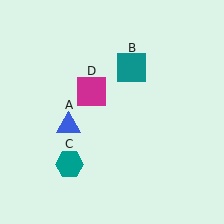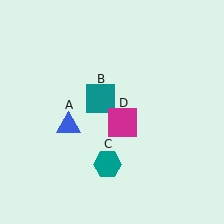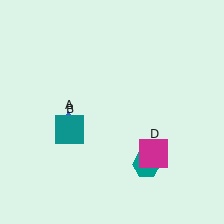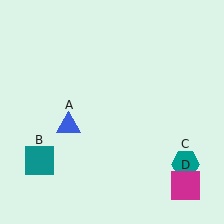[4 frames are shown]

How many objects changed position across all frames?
3 objects changed position: teal square (object B), teal hexagon (object C), magenta square (object D).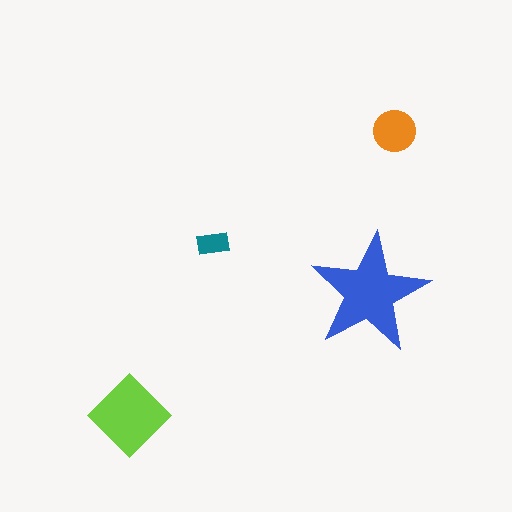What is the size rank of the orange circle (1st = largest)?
3rd.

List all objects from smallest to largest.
The teal rectangle, the orange circle, the lime diamond, the blue star.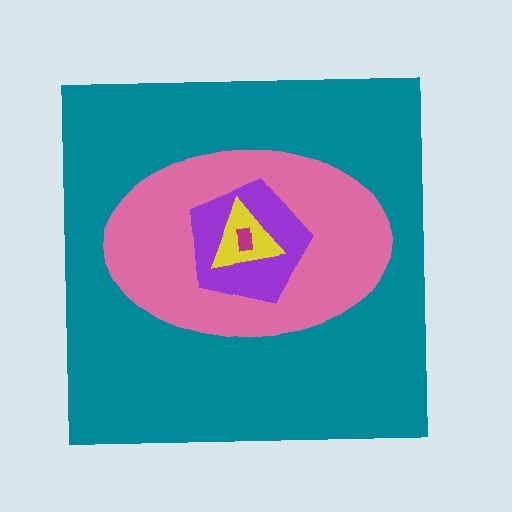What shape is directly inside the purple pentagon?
The yellow triangle.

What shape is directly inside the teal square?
The pink ellipse.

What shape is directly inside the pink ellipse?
The purple pentagon.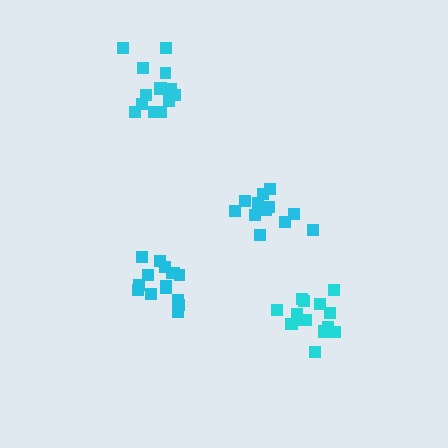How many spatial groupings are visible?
There are 4 spatial groupings.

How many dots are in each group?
Group 1: 16 dots, Group 2: 15 dots, Group 3: 15 dots, Group 4: 12 dots (58 total).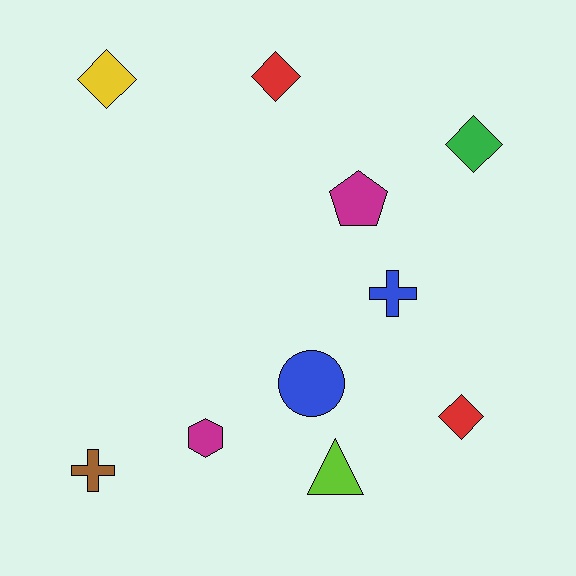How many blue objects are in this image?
There are 2 blue objects.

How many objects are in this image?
There are 10 objects.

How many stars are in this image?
There are no stars.